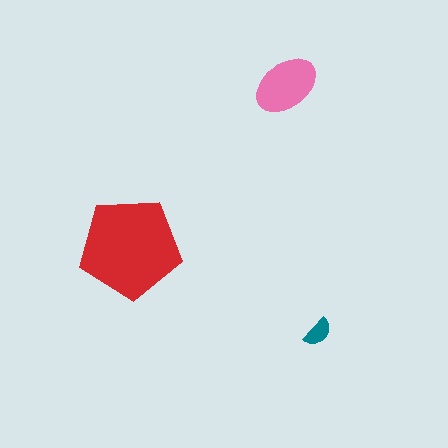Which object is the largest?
The red pentagon.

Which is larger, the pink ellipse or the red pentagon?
The red pentagon.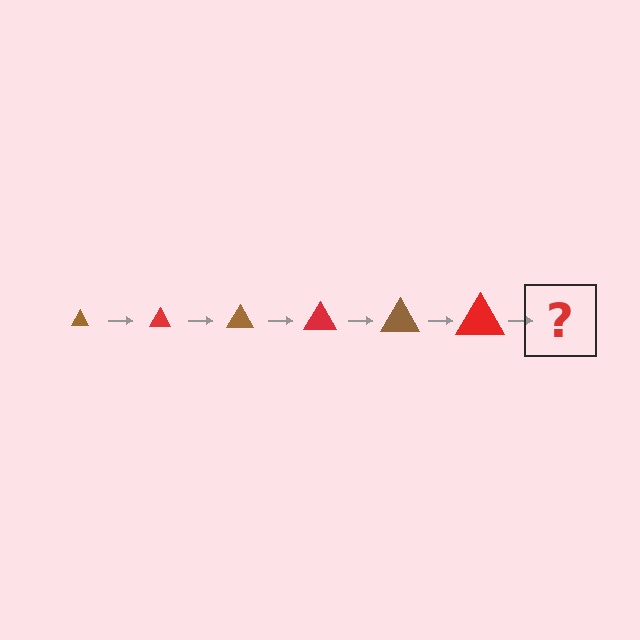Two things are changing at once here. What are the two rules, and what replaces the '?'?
The two rules are that the triangle grows larger each step and the color cycles through brown and red. The '?' should be a brown triangle, larger than the previous one.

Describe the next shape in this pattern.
It should be a brown triangle, larger than the previous one.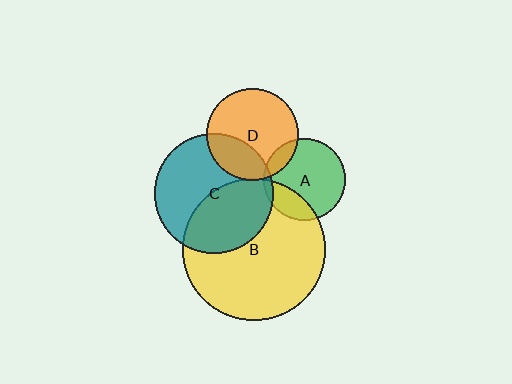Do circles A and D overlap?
Yes.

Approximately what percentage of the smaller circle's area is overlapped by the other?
Approximately 10%.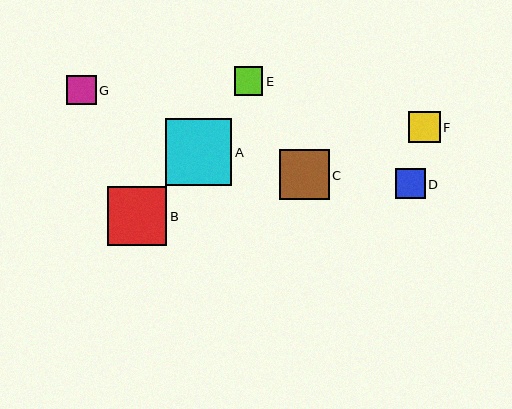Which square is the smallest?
Square E is the smallest with a size of approximately 29 pixels.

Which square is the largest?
Square A is the largest with a size of approximately 67 pixels.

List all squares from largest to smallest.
From largest to smallest: A, B, C, F, D, G, E.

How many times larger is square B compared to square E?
Square B is approximately 2.1 times the size of square E.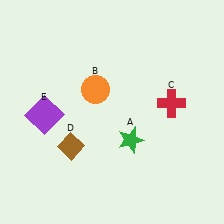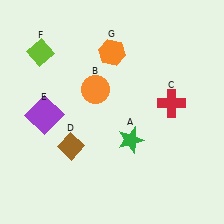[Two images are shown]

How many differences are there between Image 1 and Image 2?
There are 2 differences between the two images.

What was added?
A lime diamond (F), an orange hexagon (G) were added in Image 2.